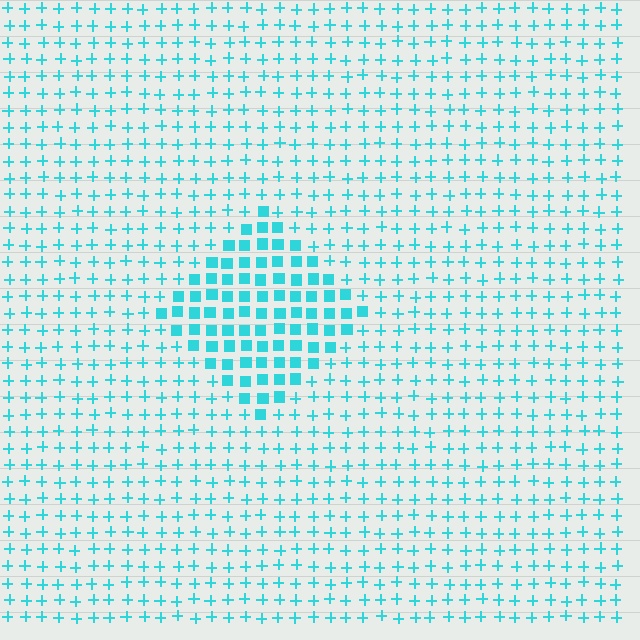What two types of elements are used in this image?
The image uses squares inside the diamond region and plus signs outside it.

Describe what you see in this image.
The image is filled with small cyan elements arranged in a uniform grid. A diamond-shaped region contains squares, while the surrounding area contains plus signs. The boundary is defined purely by the change in element shape.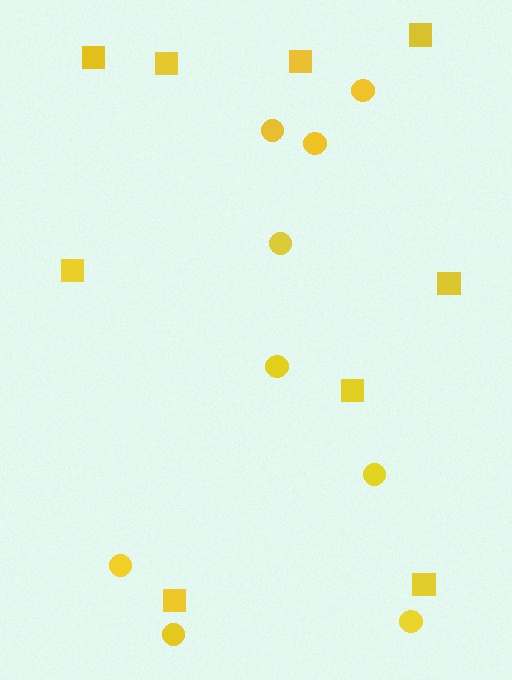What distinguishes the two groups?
There are 2 groups: one group of circles (9) and one group of squares (9).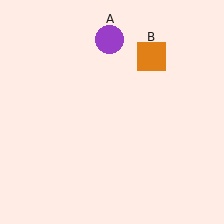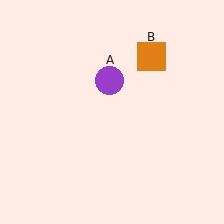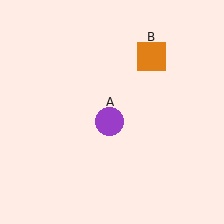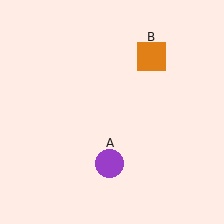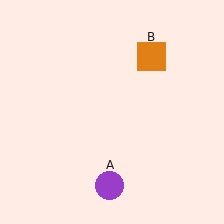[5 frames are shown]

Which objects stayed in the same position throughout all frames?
Orange square (object B) remained stationary.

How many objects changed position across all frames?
1 object changed position: purple circle (object A).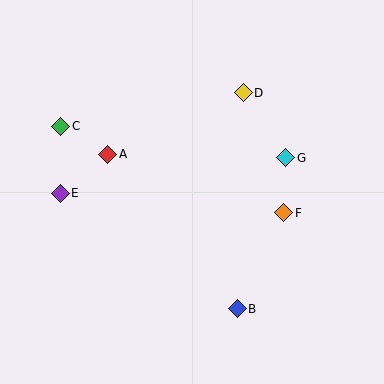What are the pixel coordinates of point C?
Point C is at (61, 126).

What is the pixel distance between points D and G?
The distance between D and G is 78 pixels.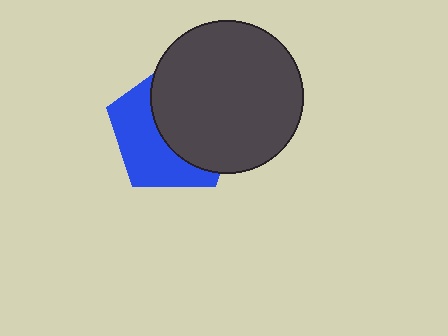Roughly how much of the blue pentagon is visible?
A small part of it is visible (roughly 44%).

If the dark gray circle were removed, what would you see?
You would see the complete blue pentagon.